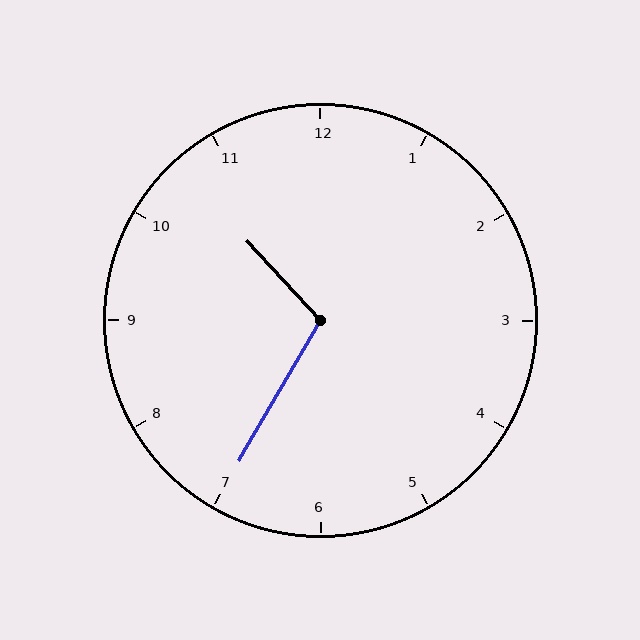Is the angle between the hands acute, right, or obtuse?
It is obtuse.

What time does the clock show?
10:35.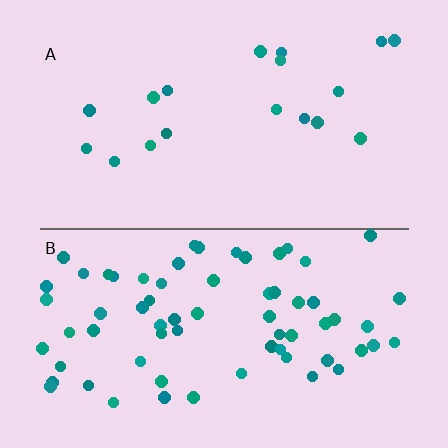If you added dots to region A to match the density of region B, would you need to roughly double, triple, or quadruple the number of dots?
Approximately quadruple.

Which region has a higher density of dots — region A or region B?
B (the bottom).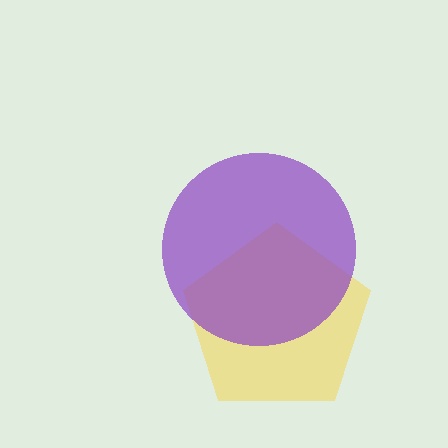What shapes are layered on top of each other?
The layered shapes are: a yellow pentagon, a purple circle.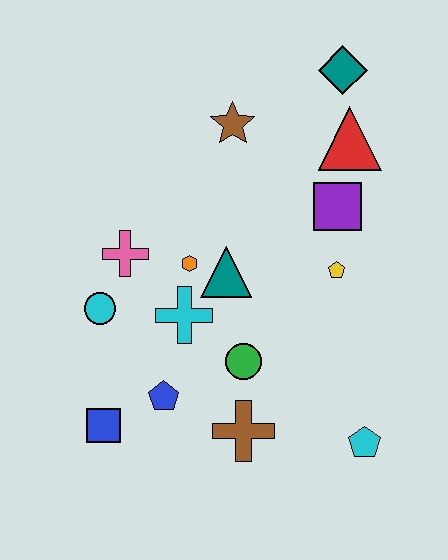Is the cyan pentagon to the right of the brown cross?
Yes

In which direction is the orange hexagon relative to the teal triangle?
The orange hexagon is to the left of the teal triangle.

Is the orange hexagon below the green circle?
No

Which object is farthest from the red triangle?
The blue square is farthest from the red triangle.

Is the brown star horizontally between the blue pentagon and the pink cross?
No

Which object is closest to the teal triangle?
The orange hexagon is closest to the teal triangle.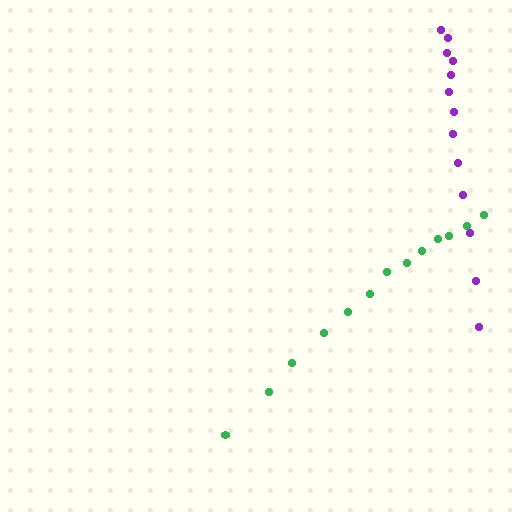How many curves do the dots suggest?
There are 2 distinct paths.